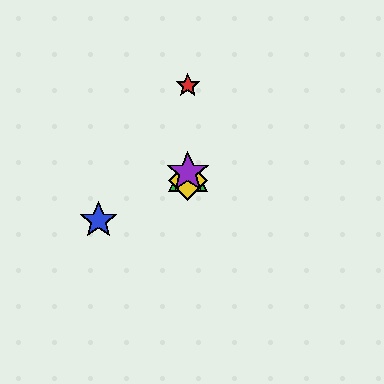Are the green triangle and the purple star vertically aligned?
Yes, both are at x≈188.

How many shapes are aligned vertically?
4 shapes (the red star, the green triangle, the yellow diamond, the purple star) are aligned vertically.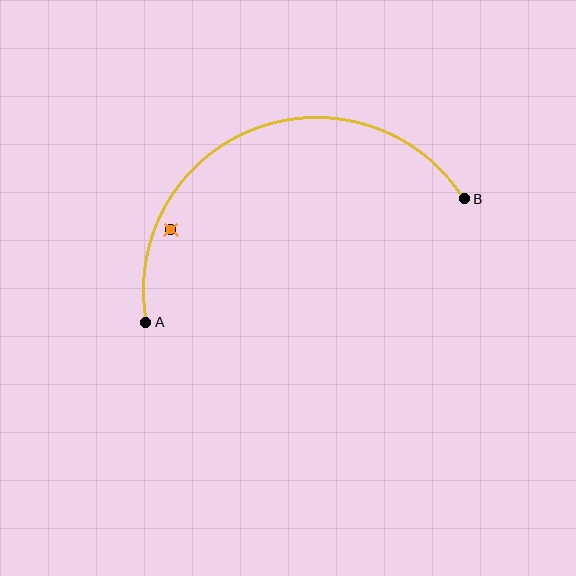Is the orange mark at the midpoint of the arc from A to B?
No — the orange mark does not lie on the arc at all. It sits slightly inside the curve.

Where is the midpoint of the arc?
The arc midpoint is the point on the curve farthest from the straight line joining A and B. It sits above that line.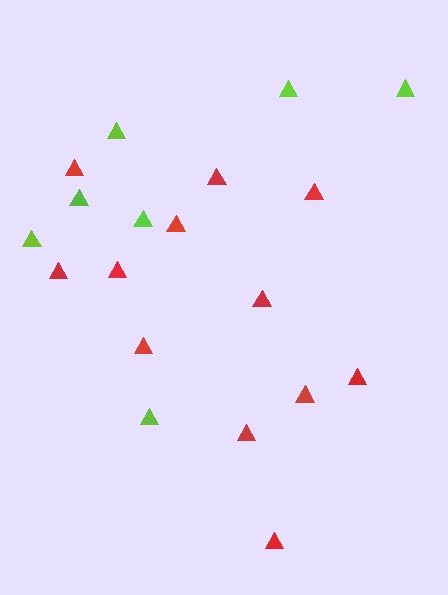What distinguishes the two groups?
There are 2 groups: one group of lime triangles (7) and one group of red triangles (12).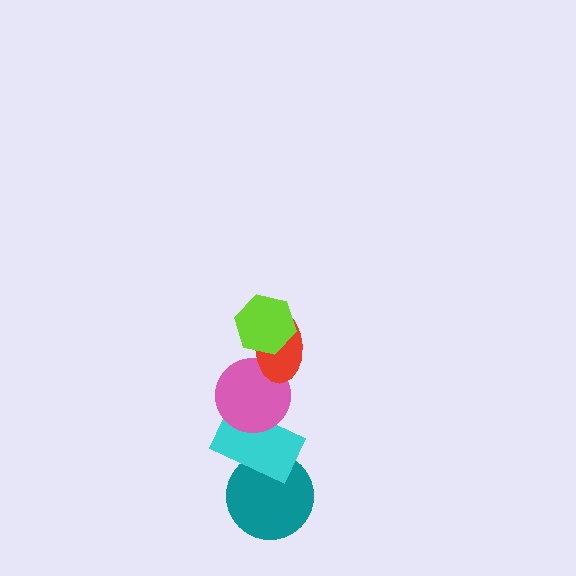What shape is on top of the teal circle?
The cyan rectangle is on top of the teal circle.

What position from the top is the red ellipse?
The red ellipse is 2nd from the top.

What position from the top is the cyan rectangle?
The cyan rectangle is 4th from the top.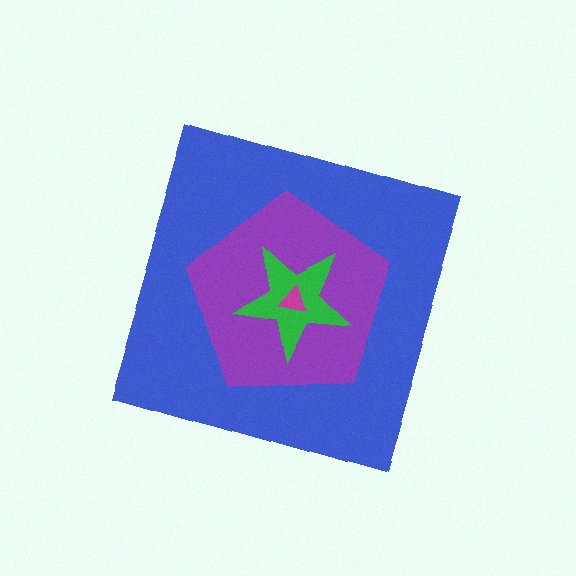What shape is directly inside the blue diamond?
The purple pentagon.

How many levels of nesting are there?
4.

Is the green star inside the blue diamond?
Yes.